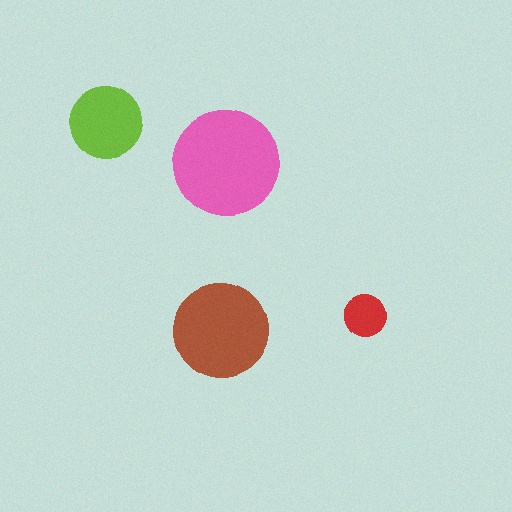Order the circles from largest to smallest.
the pink one, the brown one, the lime one, the red one.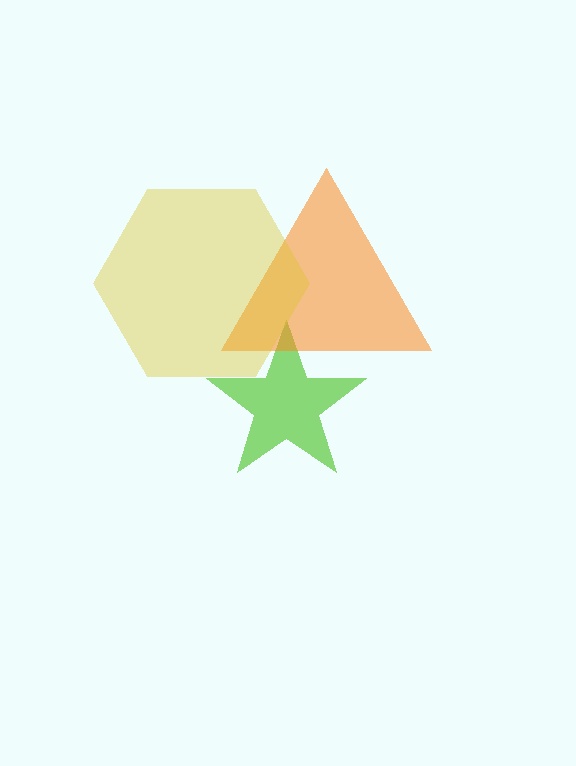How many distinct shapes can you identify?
There are 3 distinct shapes: a lime star, an orange triangle, a yellow hexagon.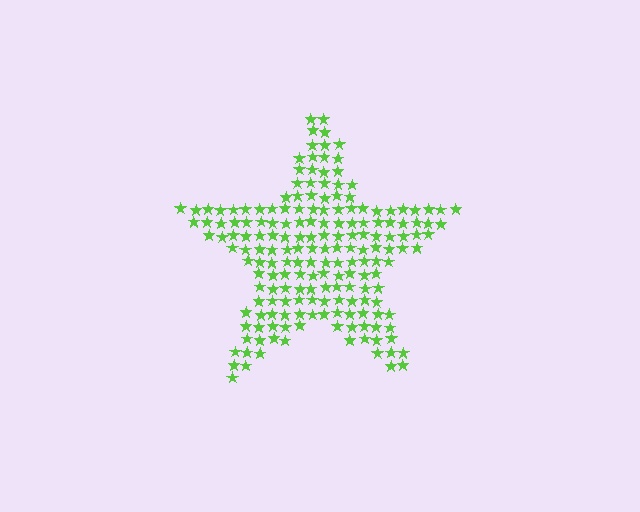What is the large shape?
The large shape is a star.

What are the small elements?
The small elements are stars.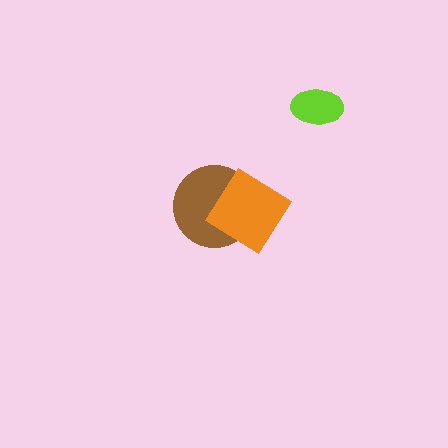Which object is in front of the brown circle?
The orange diamond is in front of the brown circle.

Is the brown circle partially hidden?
Yes, it is partially covered by another shape.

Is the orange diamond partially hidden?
No, no other shape covers it.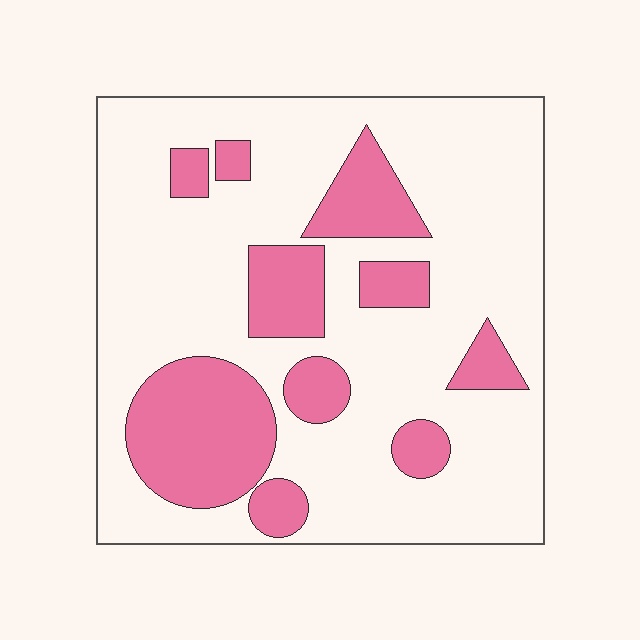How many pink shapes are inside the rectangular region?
10.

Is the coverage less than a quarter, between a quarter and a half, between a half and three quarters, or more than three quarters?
Between a quarter and a half.